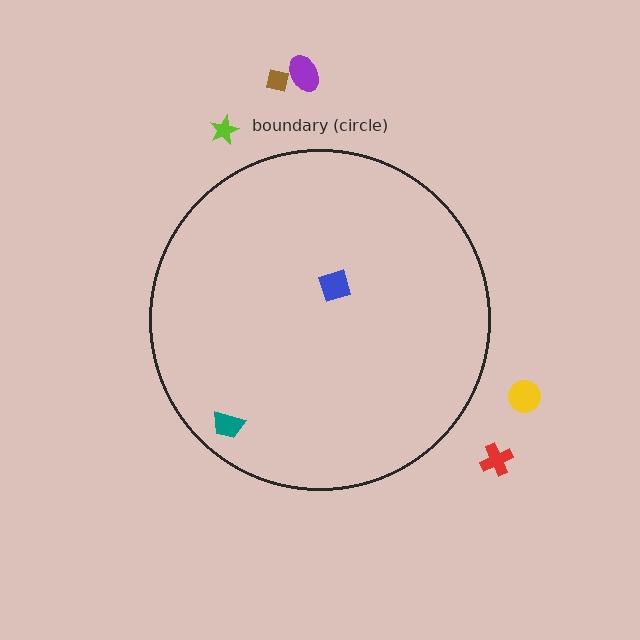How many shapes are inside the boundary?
2 inside, 5 outside.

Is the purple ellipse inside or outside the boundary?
Outside.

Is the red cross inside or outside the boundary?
Outside.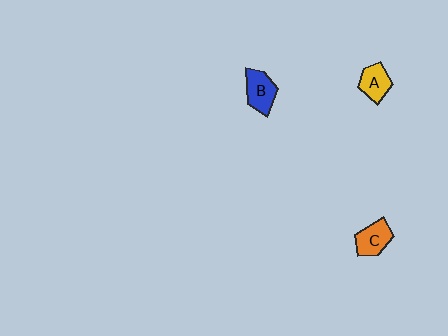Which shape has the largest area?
Shape B (blue).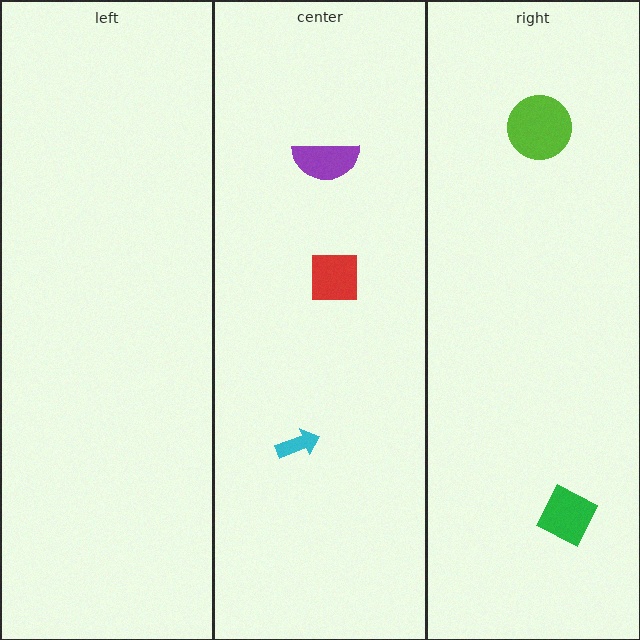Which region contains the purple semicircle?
The center region.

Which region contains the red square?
The center region.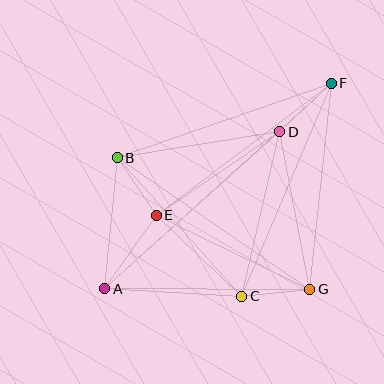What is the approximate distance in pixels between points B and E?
The distance between B and E is approximately 70 pixels.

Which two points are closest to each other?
Points C and G are closest to each other.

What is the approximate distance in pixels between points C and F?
The distance between C and F is approximately 231 pixels.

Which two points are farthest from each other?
Points A and F are farthest from each other.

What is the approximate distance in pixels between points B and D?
The distance between B and D is approximately 165 pixels.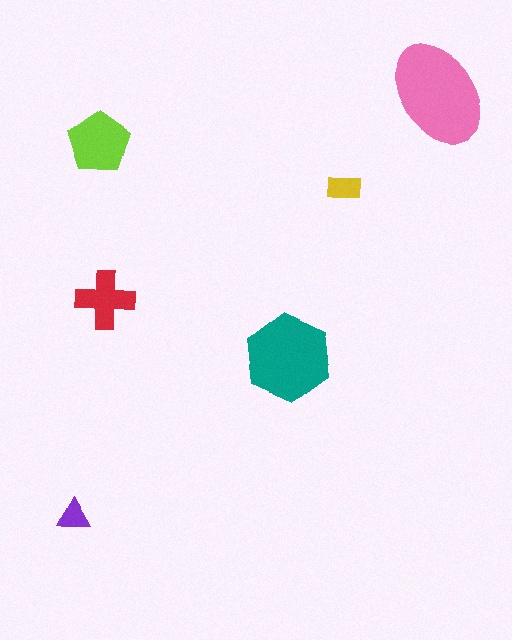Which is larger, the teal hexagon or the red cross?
The teal hexagon.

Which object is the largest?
The pink ellipse.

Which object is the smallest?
The purple triangle.